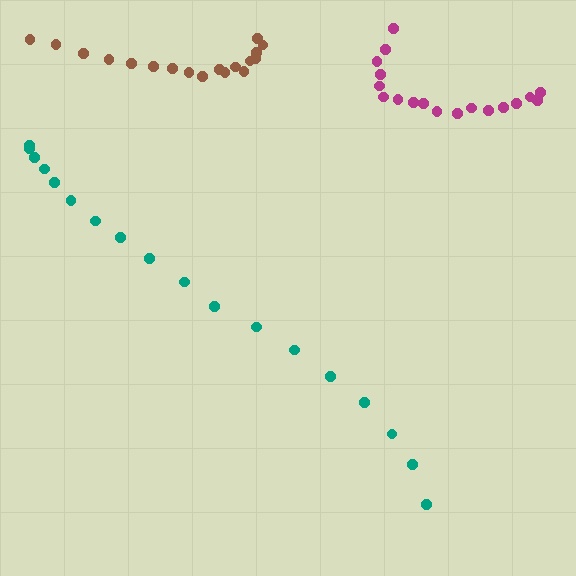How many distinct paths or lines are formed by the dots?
There are 3 distinct paths.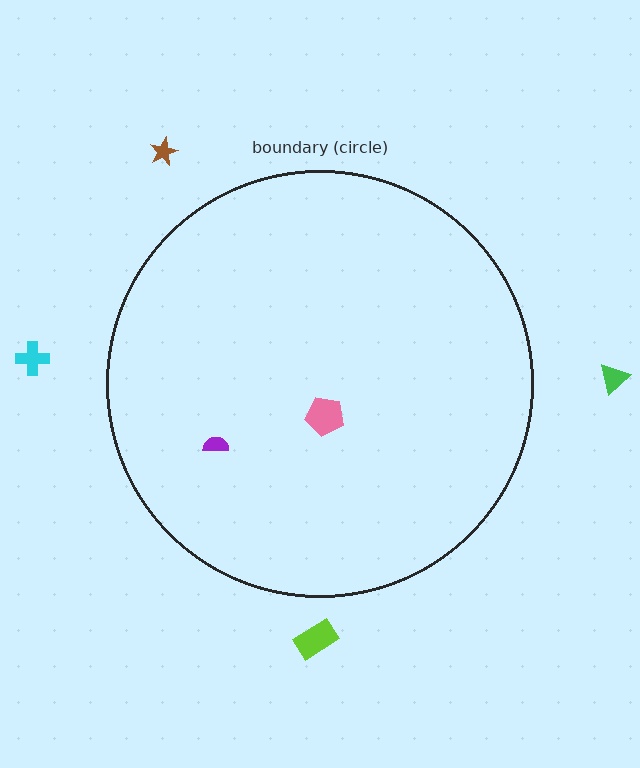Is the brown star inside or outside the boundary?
Outside.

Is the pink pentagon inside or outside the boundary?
Inside.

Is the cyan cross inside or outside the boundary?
Outside.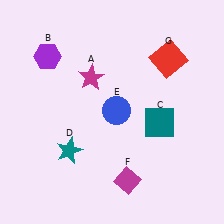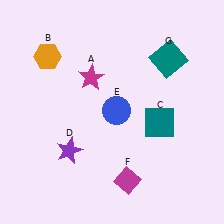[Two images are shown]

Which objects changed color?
B changed from purple to orange. D changed from teal to purple. G changed from red to teal.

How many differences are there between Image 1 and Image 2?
There are 3 differences between the two images.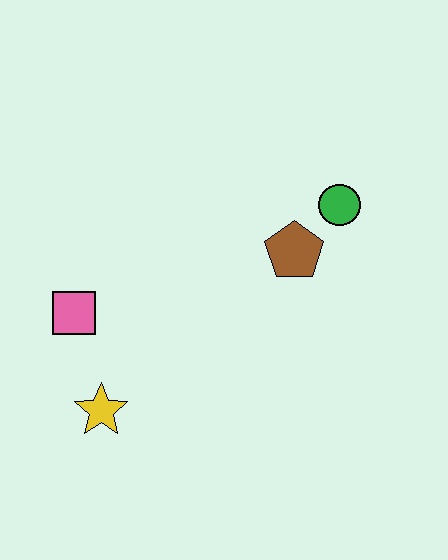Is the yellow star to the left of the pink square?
No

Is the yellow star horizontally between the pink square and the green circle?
Yes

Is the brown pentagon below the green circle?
Yes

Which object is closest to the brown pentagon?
The green circle is closest to the brown pentagon.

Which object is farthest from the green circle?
The yellow star is farthest from the green circle.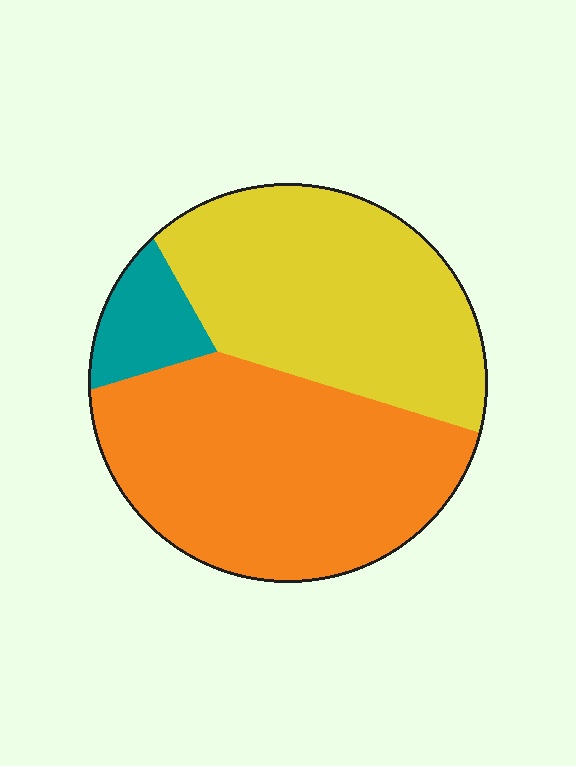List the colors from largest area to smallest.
From largest to smallest: orange, yellow, teal.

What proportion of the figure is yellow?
Yellow covers about 40% of the figure.